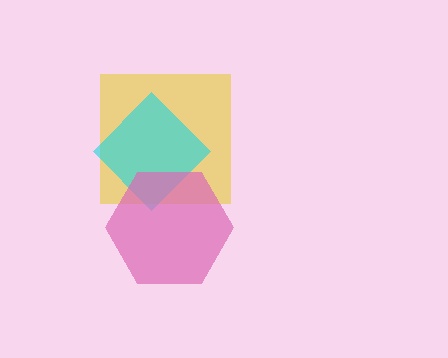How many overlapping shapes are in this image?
There are 3 overlapping shapes in the image.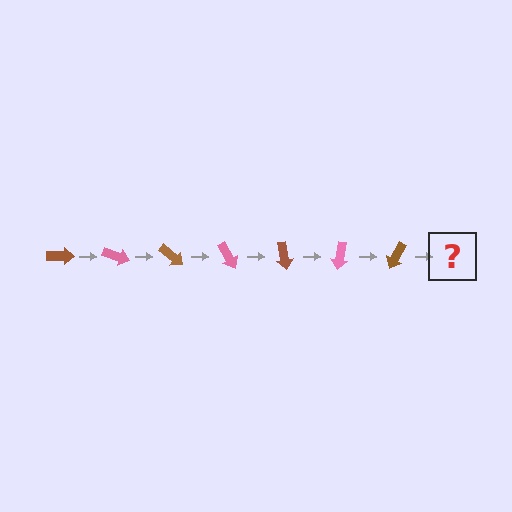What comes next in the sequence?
The next element should be a pink arrow, rotated 140 degrees from the start.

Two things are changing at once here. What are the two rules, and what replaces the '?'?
The two rules are that it rotates 20 degrees each step and the color cycles through brown and pink. The '?' should be a pink arrow, rotated 140 degrees from the start.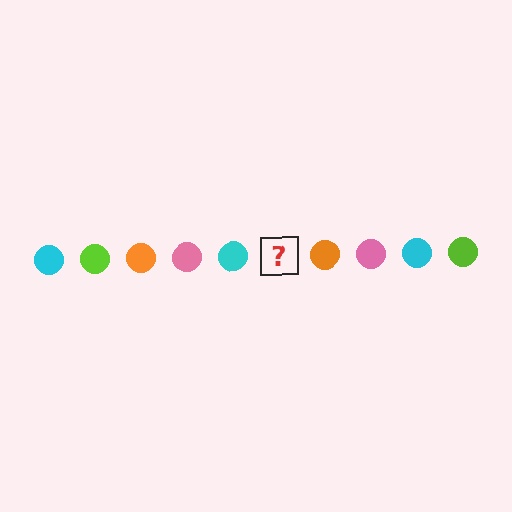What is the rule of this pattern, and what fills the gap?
The rule is that the pattern cycles through cyan, lime, orange, pink circles. The gap should be filled with a lime circle.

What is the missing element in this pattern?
The missing element is a lime circle.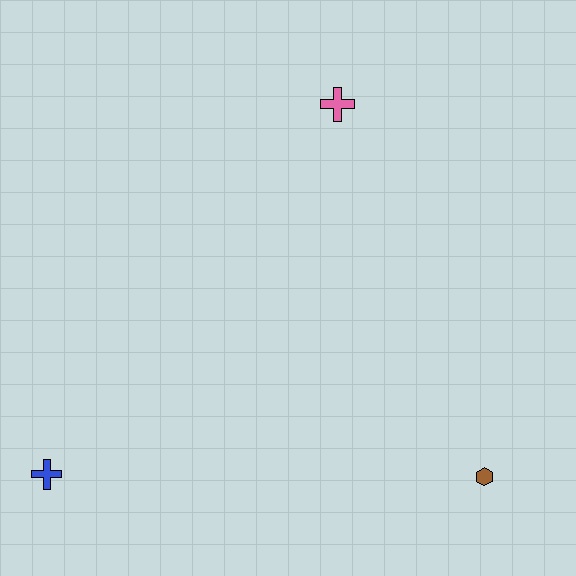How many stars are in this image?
There are no stars.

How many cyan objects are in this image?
There are no cyan objects.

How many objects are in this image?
There are 3 objects.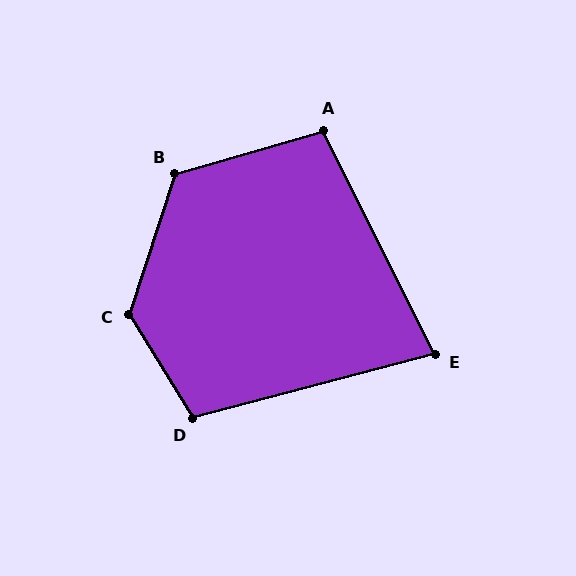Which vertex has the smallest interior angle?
E, at approximately 78 degrees.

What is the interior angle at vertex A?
Approximately 100 degrees (obtuse).